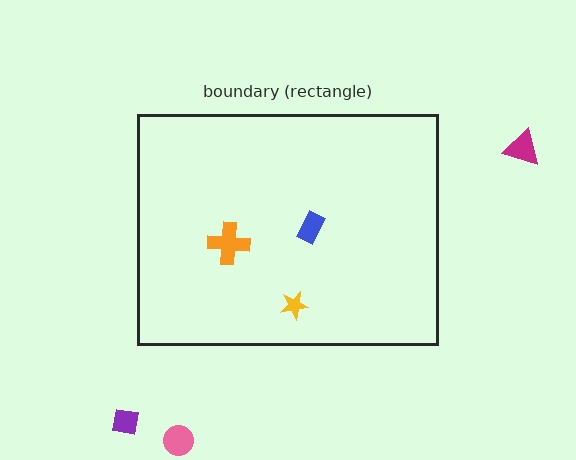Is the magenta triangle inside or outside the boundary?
Outside.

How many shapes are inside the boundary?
3 inside, 3 outside.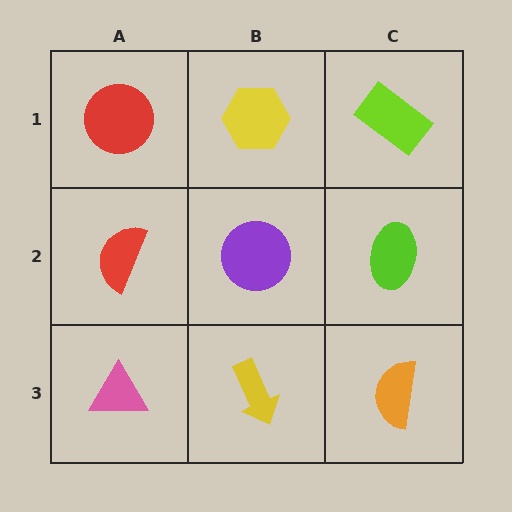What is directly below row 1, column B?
A purple circle.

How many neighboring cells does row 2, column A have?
3.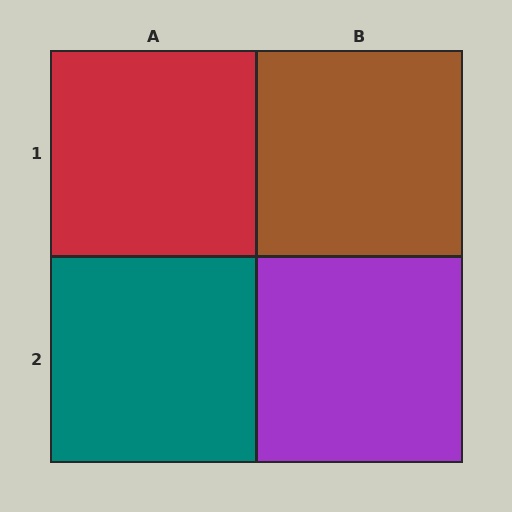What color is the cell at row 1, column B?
Brown.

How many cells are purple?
1 cell is purple.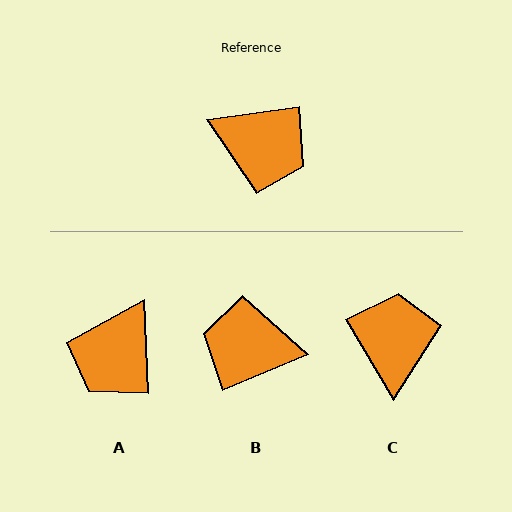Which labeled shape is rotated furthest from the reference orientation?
B, about 166 degrees away.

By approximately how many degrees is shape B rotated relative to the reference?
Approximately 166 degrees clockwise.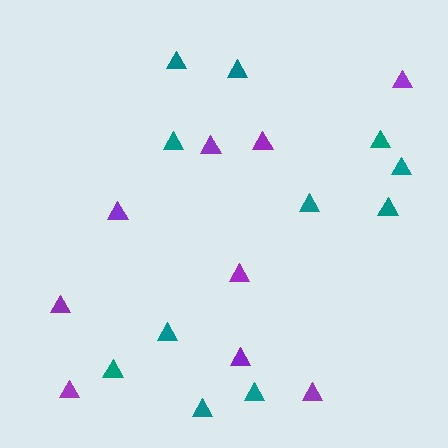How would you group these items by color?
There are 2 groups: one group of purple triangles (9) and one group of teal triangles (11).